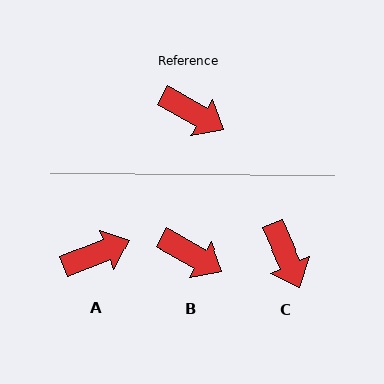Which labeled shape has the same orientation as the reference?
B.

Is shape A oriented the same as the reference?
No, it is off by about 52 degrees.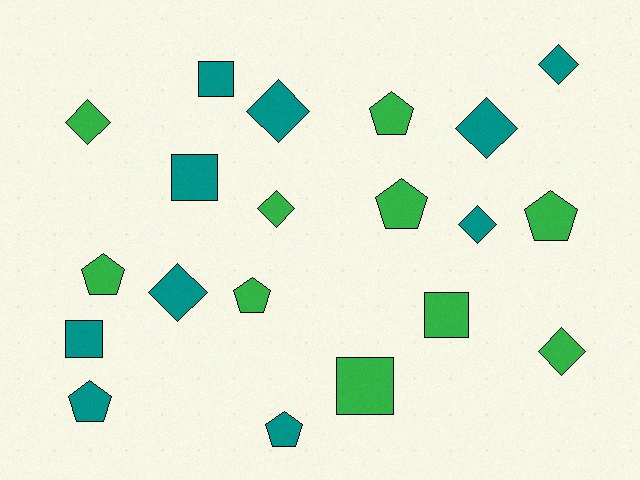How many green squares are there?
There are 2 green squares.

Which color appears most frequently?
Green, with 10 objects.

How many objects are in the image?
There are 20 objects.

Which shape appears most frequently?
Diamond, with 8 objects.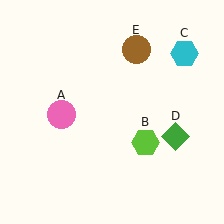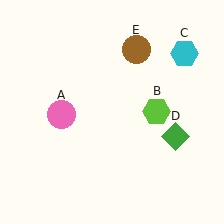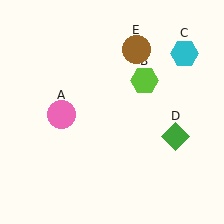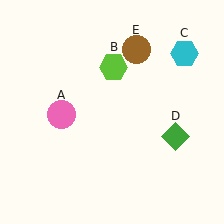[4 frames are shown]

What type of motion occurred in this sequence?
The lime hexagon (object B) rotated counterclockwise around the center of the scene.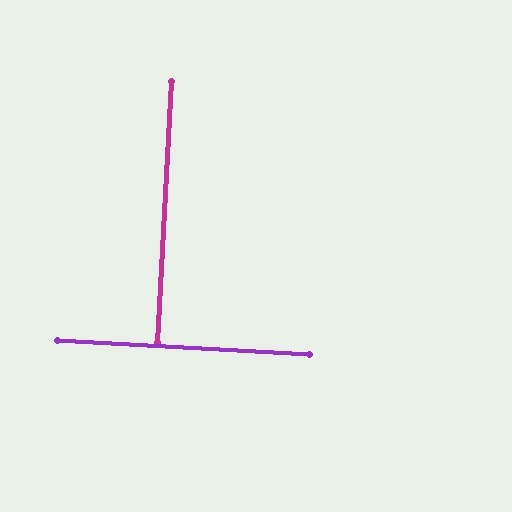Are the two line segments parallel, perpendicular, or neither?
Perpendicular — they meet at approximately 90°.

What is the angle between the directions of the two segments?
Approximately 90 degrees.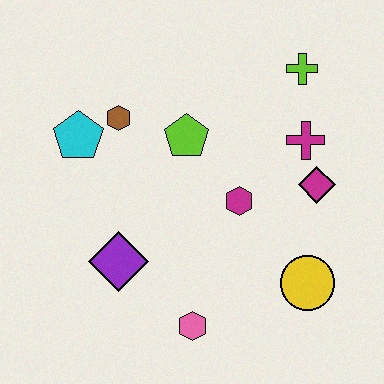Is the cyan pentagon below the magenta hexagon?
No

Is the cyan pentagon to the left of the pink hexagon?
Yes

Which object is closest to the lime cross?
The magenta cross is closest to the lime cross.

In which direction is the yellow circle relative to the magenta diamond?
The yellow circle is below the magenta diamond.